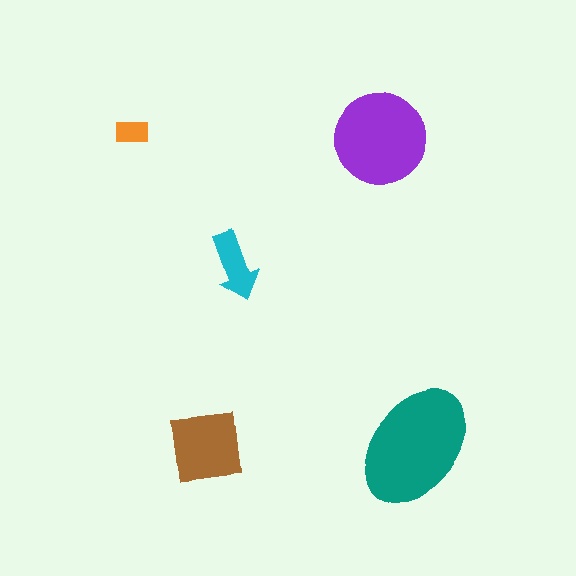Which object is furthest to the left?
The orange rectangle is leftmost.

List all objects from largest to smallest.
The teal ellipse, the purple circle, the brown square, the cyan arrow, the orange rectangle.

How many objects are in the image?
There are 5 objects in the image.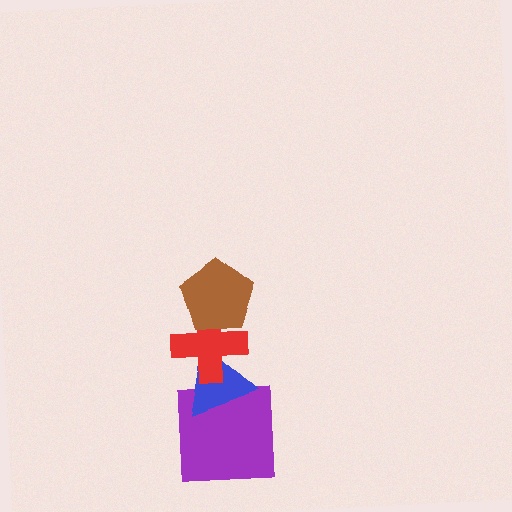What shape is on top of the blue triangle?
The red cross is on top of the blue triangle.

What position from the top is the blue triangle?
The blue triangle is 3rd from the top.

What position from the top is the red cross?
The red cross is 2nd from the top.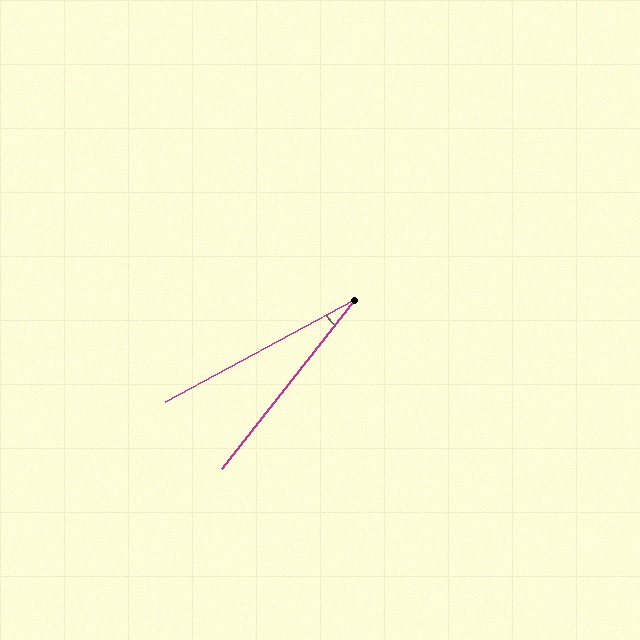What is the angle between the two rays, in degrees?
Approximately 23 degrees.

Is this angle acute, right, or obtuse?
It is acute.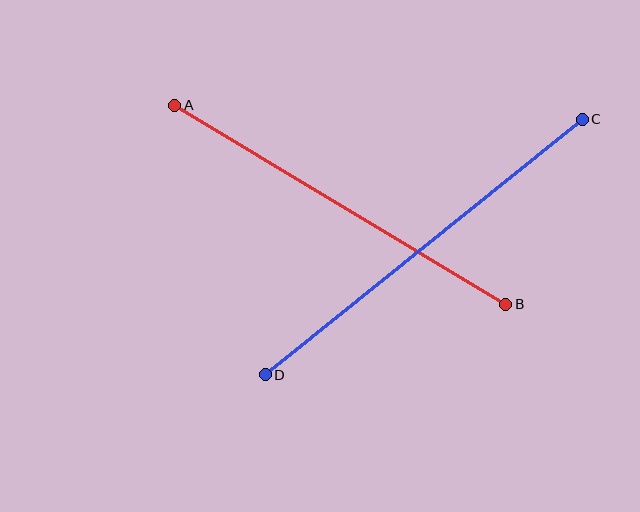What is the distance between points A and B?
The distance is approximately 386 pixels.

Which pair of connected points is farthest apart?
Points C and D are farthest apart.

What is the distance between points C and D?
The distance is approximately 407 pixels.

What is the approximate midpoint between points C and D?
The midpoint is at approximately (424, 247) pixels.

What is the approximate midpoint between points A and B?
The midpoint is at approximately (340, 205) pixels.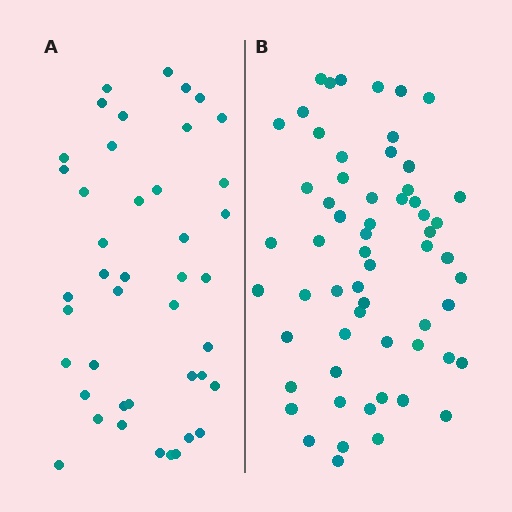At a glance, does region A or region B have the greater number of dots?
Region B (the right region) has more dots.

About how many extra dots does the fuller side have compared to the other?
Region B has approximately 15 more dots than region A.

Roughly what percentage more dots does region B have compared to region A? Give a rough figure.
About 40% more.